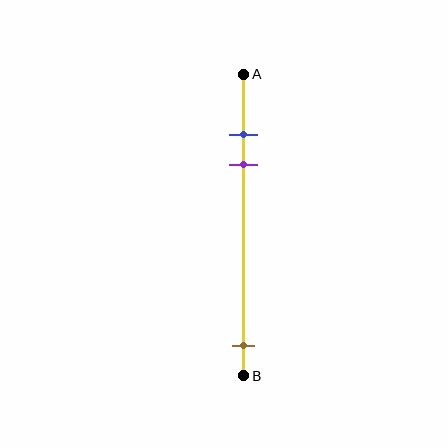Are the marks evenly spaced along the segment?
No, the marks are not evenly spaced.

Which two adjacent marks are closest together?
The blue and purple marks are the closest adjacent pair.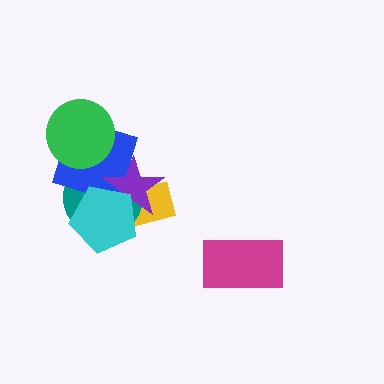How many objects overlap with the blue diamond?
5 objects overlap with the blue diamond.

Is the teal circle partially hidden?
Yes, it is partially covered by another shape.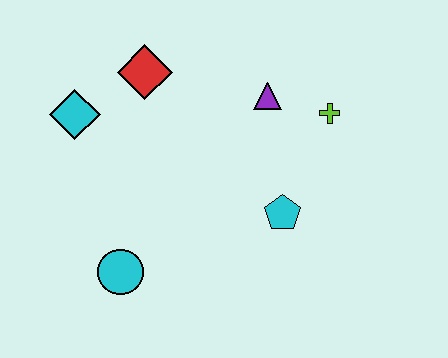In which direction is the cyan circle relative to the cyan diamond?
The cyan circle is below the cyan diamond.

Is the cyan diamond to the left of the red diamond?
Yes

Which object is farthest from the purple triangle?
The cyan circle is farthest from the purple triangle.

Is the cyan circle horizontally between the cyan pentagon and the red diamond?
No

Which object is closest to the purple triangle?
The lime cross is closest to the purple triangle.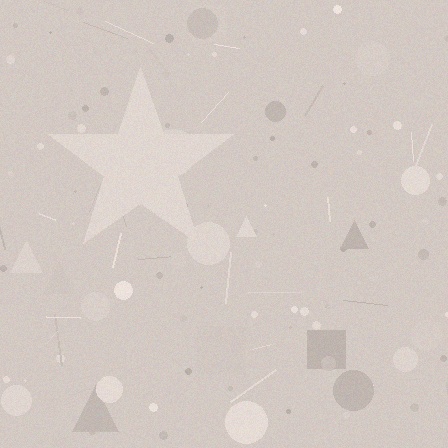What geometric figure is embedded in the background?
A star is embedded in the background.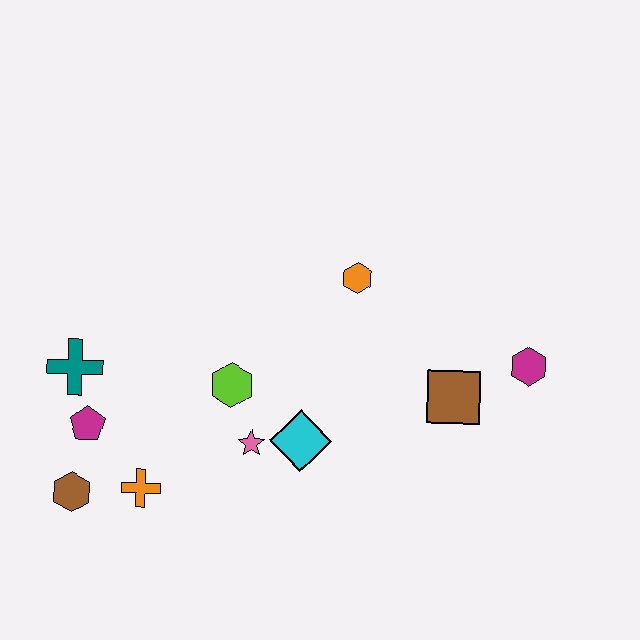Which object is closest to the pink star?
The cyan diamond is closest to the pink star.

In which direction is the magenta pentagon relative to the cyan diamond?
The magenta pentagon is to the left of the cyan diamond.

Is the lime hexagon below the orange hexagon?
Yes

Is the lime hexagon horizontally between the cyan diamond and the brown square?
No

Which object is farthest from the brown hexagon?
The magenta hexagon is farthest from the brown hexagon.